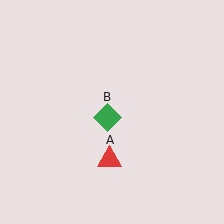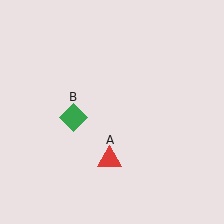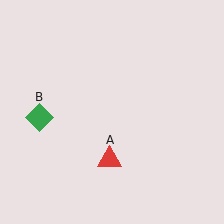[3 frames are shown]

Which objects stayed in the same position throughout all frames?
Red triangle (object A) remained stationary.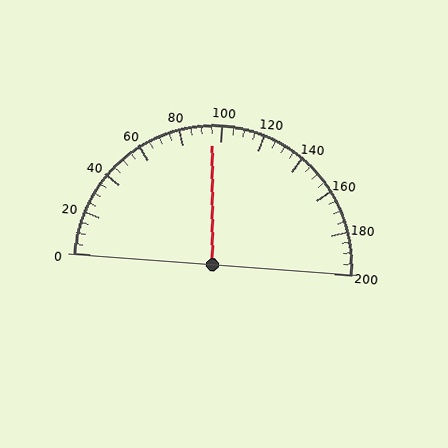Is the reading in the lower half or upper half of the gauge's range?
The reading is in the lower half of the range (0 to 200).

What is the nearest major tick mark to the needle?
The nearest major tick mark is 100.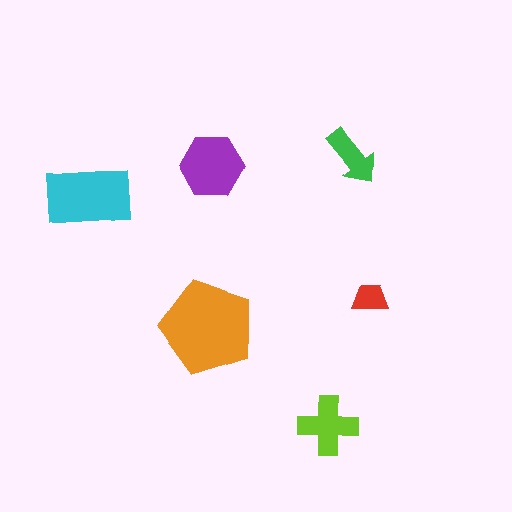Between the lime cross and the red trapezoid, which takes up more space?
The lime cross.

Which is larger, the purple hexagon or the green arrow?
The purple hexagon.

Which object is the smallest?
The red trapezoid.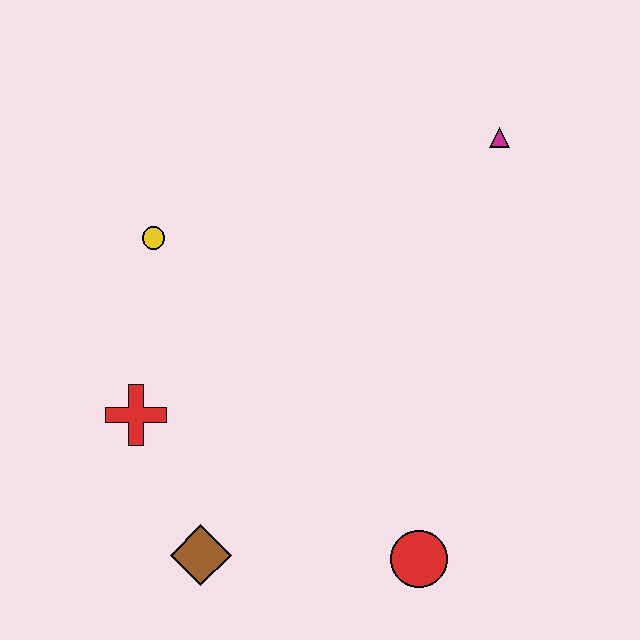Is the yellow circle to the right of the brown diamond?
No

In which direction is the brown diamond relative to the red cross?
The brown diamond is below the red cross.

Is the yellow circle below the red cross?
No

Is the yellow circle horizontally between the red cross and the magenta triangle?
Yes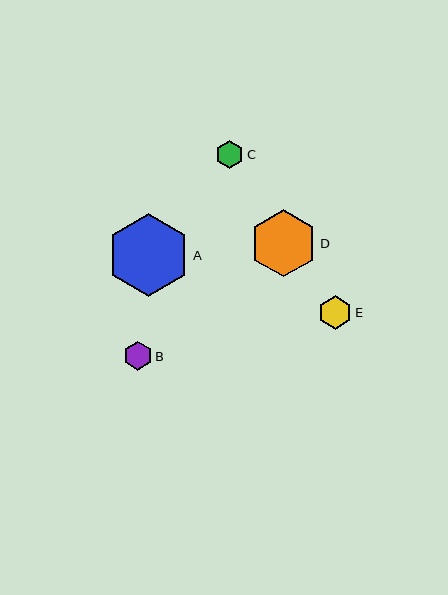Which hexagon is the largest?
Hexagon A is the largest with a size of approximately 83 pixels.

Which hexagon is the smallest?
Hexagon C is the smallest with a size of approximately 28 pixels.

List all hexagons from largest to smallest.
From largest to smallest: A, D, E, B, C.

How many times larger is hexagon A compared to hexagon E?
Hexagon A is approximately 2.5 times the size of hexagon E.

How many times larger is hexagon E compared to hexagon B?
Hexagon E is approximately 1.2 times the size of hexagon B.